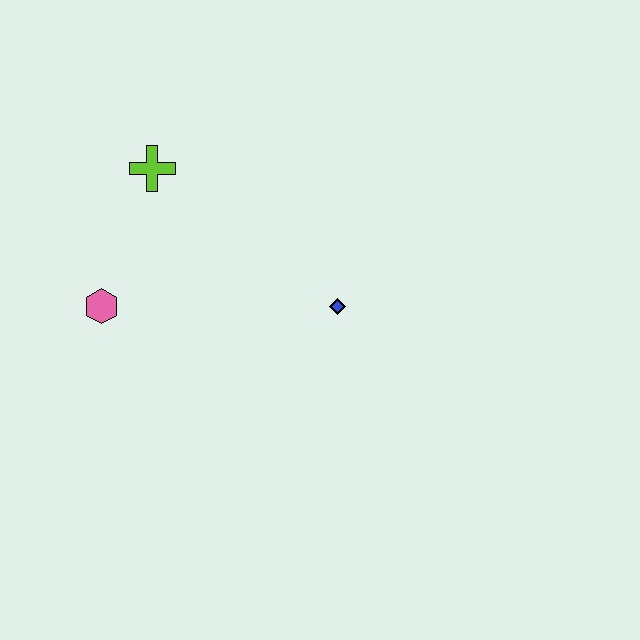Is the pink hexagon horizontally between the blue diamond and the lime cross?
No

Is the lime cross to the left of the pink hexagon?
No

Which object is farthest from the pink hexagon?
The blue diamond is farthest from the pink hexagon.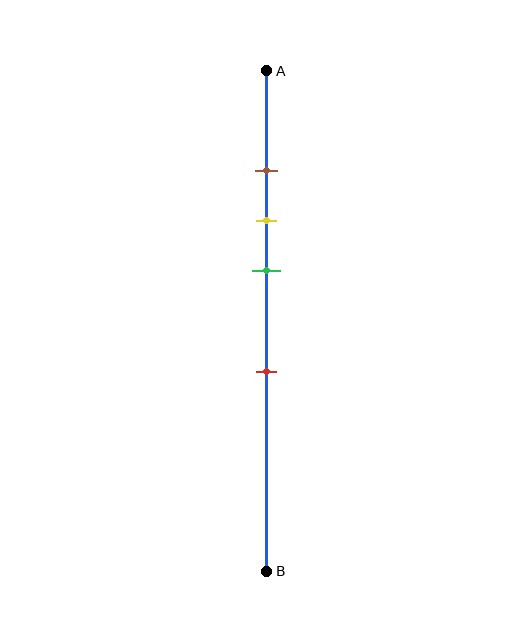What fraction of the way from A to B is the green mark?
The green mark is approximately 40% (0.4) of the way from A to B.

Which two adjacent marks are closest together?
The brown and yellow marks are the closest adjacent pair.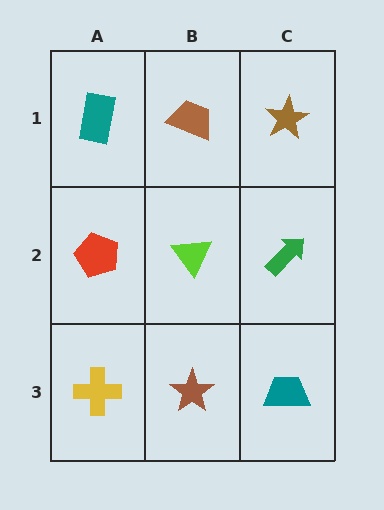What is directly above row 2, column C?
A brown star.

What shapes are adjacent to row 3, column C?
A green arrow (row 2, column C), a brown star (row 3, column B).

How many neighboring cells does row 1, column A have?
2.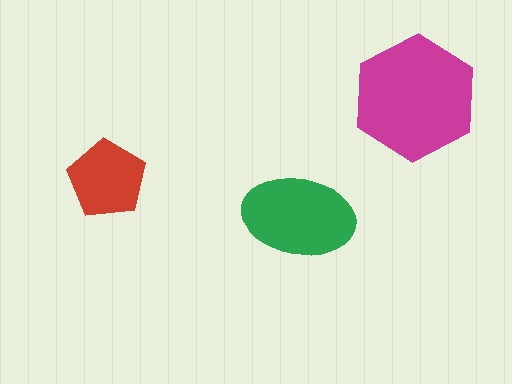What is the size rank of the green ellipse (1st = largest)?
2nd.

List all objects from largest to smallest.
The magenta hexagon, the green ellipse, the red pentagon.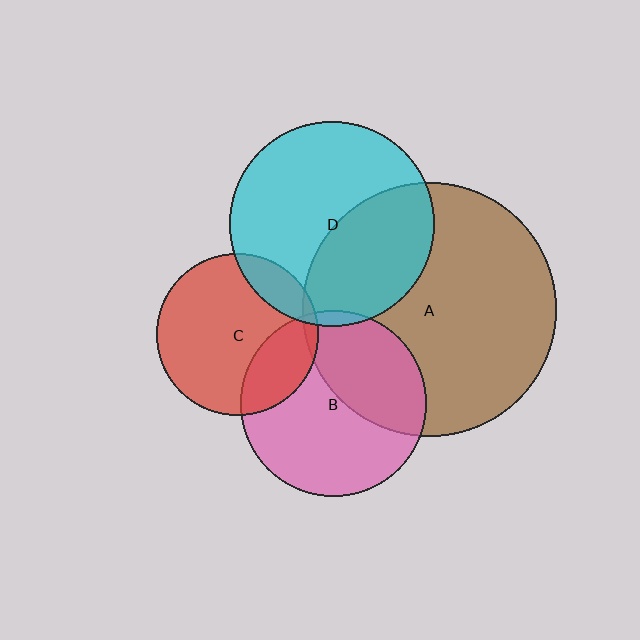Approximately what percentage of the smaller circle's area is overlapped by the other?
Approximately 15%.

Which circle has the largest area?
Circle A (brown).